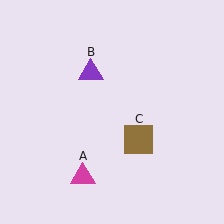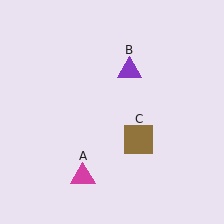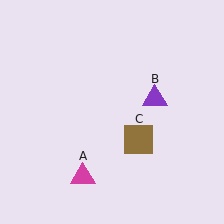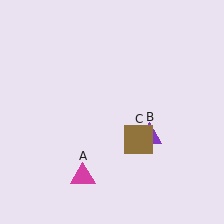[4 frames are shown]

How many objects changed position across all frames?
1 object changed position: purple triangle (object B).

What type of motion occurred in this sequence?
The purple triangle (object B) rotated clockwise around the center of the scene.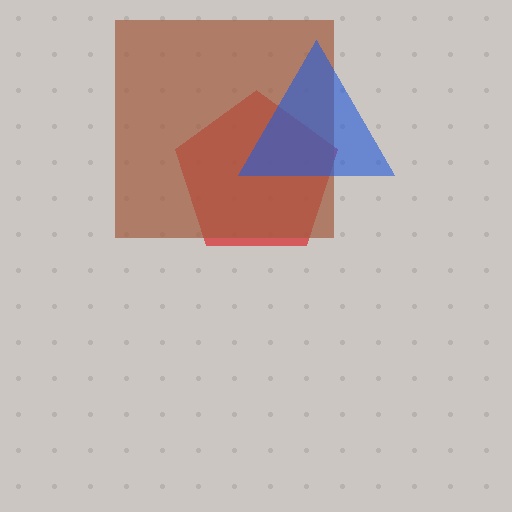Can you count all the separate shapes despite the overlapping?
Yes, there are 3 separate shapes.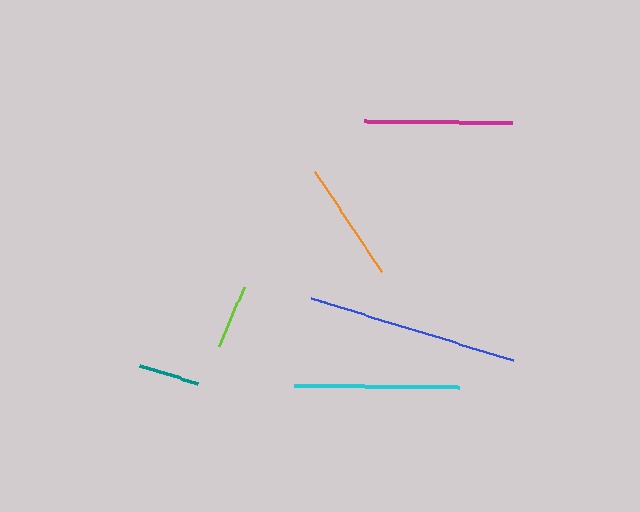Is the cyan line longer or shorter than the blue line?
The blue line is longer than the cyan line.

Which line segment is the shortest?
The teal line is the shortest at approximately 60 pixels.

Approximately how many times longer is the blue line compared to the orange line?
The blue line is approximately 1.8 times the length of the orange line.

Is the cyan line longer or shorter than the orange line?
The cyan line is longer than the orange line.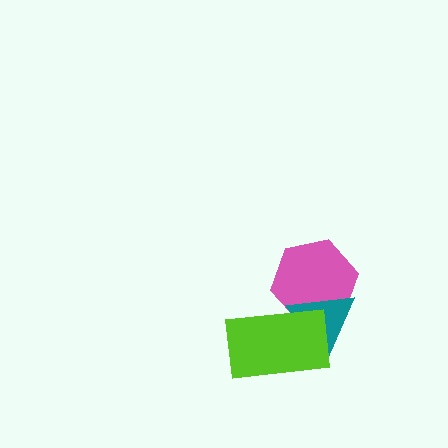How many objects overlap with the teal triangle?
2 objects overlap with the teal triangle.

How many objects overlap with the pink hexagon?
2 objects overlap with the pink hexagon.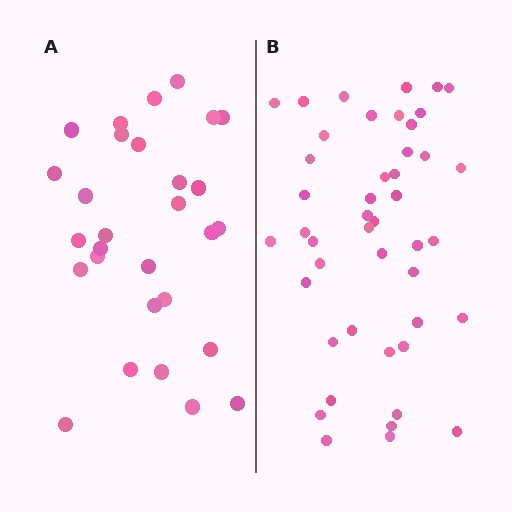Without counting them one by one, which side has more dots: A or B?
Region B (the right region) has more dots.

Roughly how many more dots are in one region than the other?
Region B has approximately 15 more dots than region A.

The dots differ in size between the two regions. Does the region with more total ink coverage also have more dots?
No. Region A has more total ink coverage because its dots are larger, but region B actually contains more individual dots. Total area can be misleading — the number of items is what matters here.